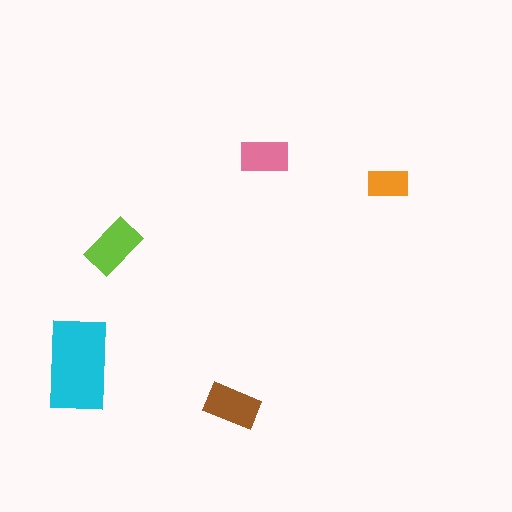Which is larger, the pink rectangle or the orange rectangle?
The pink one.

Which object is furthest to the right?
The orange rectangle is rightmost.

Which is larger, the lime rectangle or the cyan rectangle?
The cyan one.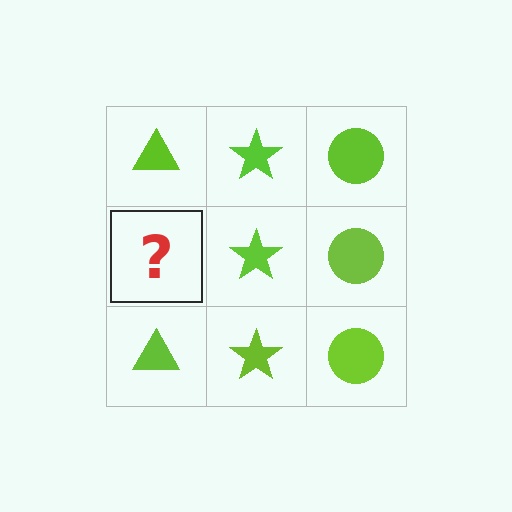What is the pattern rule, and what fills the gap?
The rule is that each column has a consistent shape. The gap should be filled with a lime triangle.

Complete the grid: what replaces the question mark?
The question mark should be replaced with a lime triangle.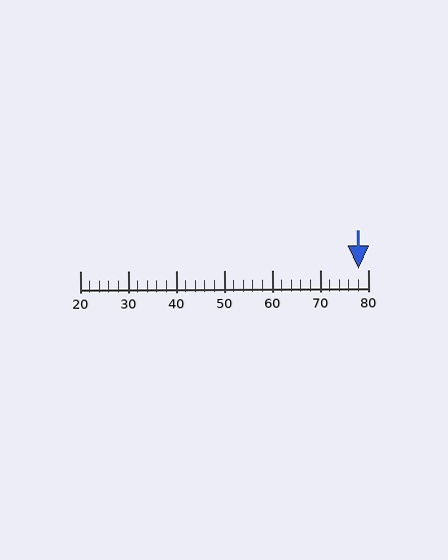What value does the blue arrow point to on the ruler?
The blue arrow points to approximately 78.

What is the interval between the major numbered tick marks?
The major tick marks are spaced 10 units apart.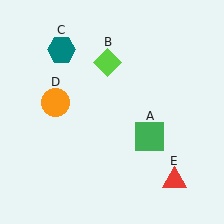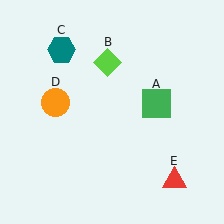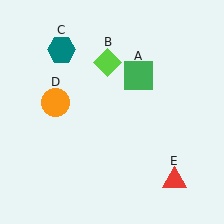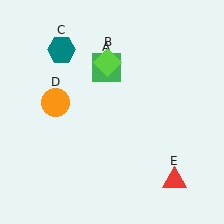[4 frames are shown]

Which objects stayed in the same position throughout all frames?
Lime diamond (object B) and teal hexagon (object C) and orange circle (object D) and red triangle (object E) remained stationary.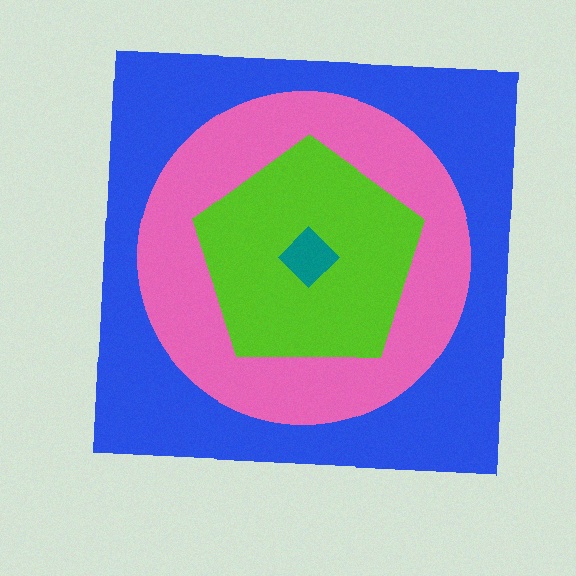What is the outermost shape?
The blue square.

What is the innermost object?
The teal diamond.